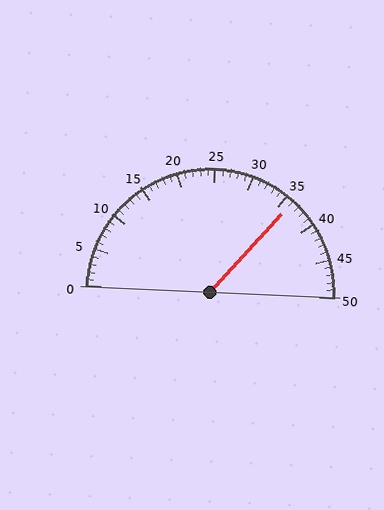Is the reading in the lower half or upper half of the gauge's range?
The reading is in the upper half of the range (0 to 50).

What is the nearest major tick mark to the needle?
The nearest major tick mark is 35.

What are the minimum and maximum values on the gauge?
The gauge ranges from 0 to 50.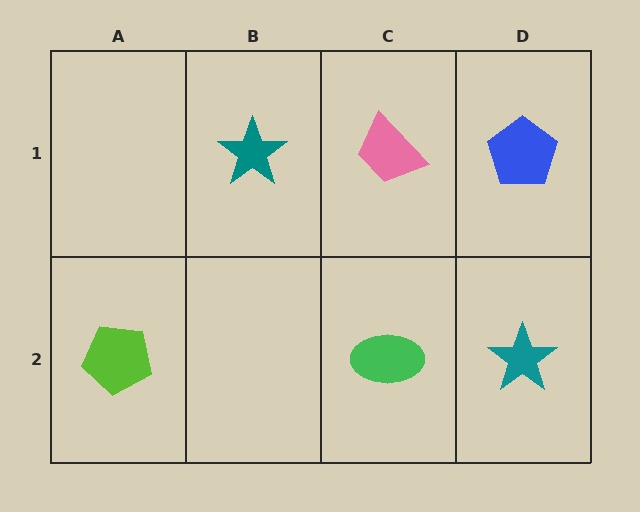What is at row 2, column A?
A lime pentagon.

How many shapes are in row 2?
3 shapes.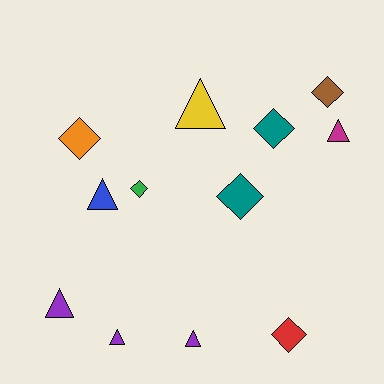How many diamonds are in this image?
There are 6 diamonds.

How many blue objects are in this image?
There is 1 blue object.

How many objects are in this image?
There are 12 objects.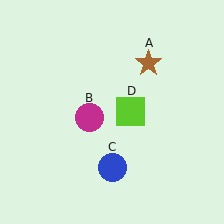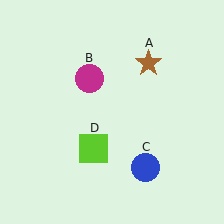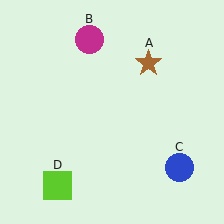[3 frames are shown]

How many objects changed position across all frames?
3 objects changed position: magenta circle (object B), blue circle (object C), lime square (object D).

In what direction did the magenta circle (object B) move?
The magenta circle (object B) moved up.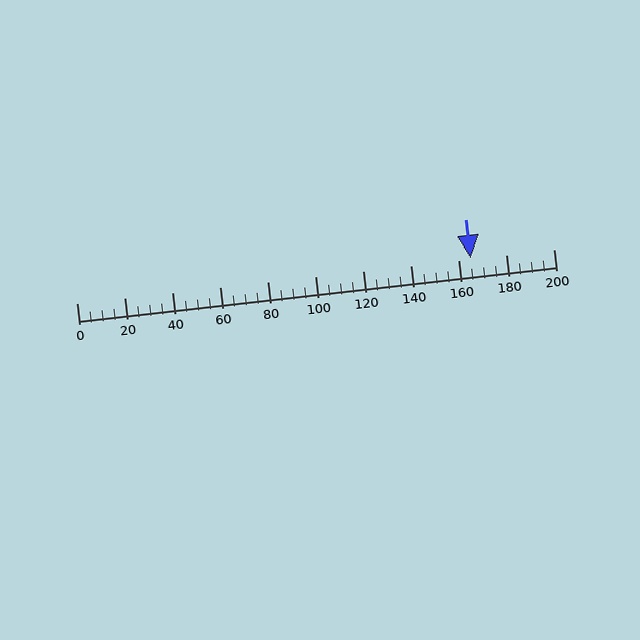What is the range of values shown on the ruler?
The ruler shows values from 0 to 200.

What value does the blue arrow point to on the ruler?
The blue arrow points to approximately 165.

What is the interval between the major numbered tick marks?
The major tick marks are spaced 20 units apart.